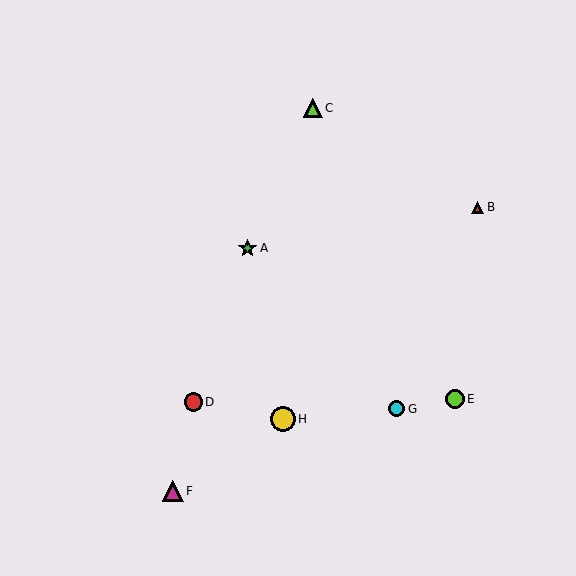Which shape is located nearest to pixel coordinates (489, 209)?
The red triangle (labeled B) at (478, 207) is nearest to that location.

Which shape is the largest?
The yellow circle (labeled H) is the largest.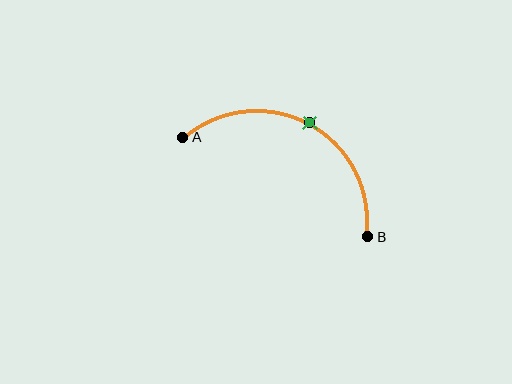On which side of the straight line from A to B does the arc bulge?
The arc bulges above the straight line connecting A and B.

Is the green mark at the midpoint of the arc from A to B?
Yes. The green mark lies on the arc at equal arc-length from both A and B — it is the arc midpoint.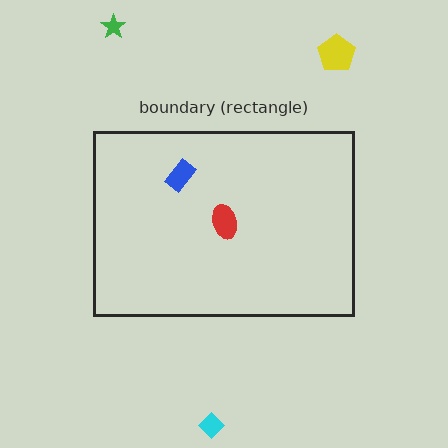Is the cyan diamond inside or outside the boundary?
Outside.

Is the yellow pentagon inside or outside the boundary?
Outside.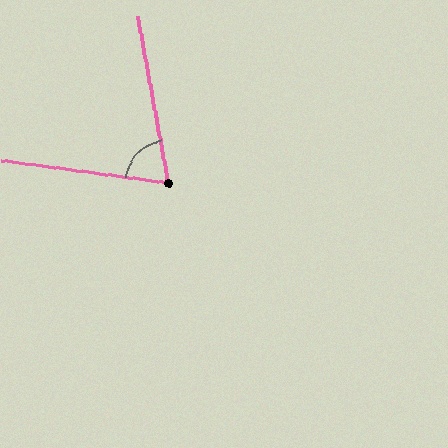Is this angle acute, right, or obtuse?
It is acute.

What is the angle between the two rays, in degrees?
Approximately 72 degrees.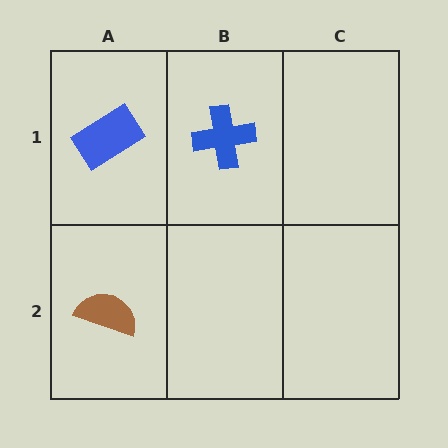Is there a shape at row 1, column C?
No, that cell is empty.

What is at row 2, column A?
A brown semicircle.